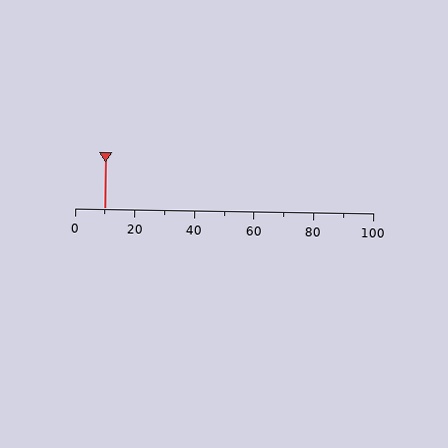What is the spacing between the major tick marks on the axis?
The major ticks are spaced 20 apart.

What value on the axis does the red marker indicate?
The marker indicates approximately 10.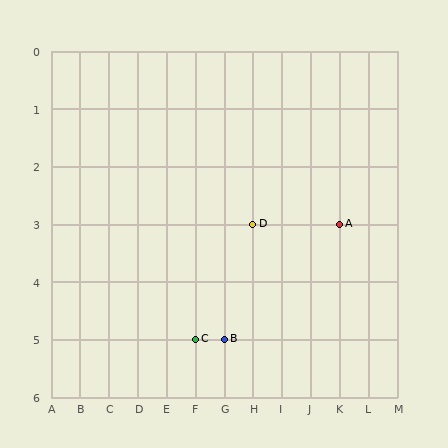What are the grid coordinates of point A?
Point A is at grid coordinates (K, 3).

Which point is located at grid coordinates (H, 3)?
Point D is at (H, 3).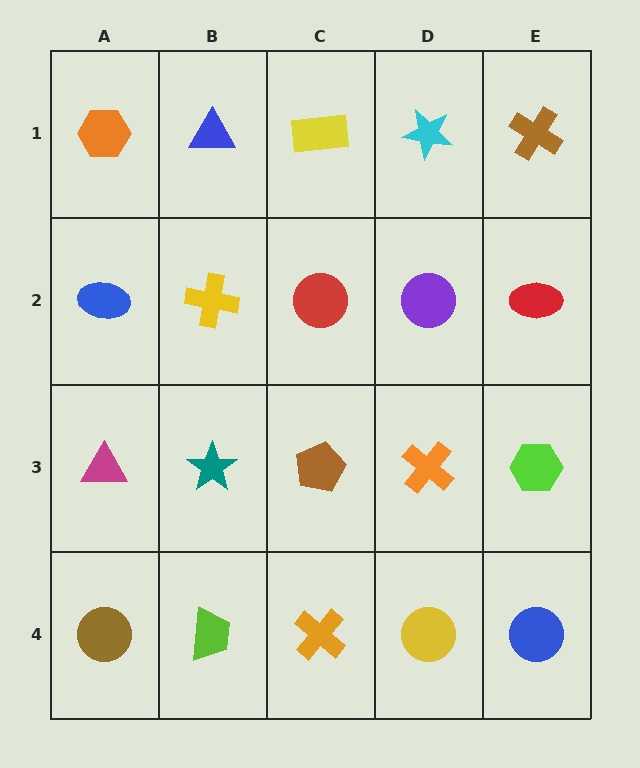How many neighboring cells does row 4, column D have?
3.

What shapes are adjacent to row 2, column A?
An orange hexagon (row 1, column A), a magenta triangle (row 3, column A), a yellow cross (row 2, column B).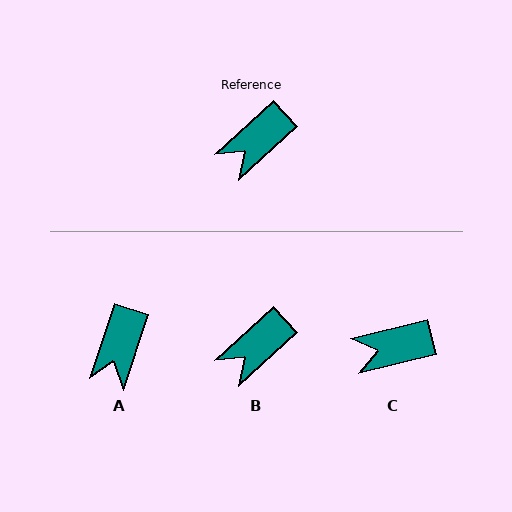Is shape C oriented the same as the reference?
No, it is off by about 29 degrees.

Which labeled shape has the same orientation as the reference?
B.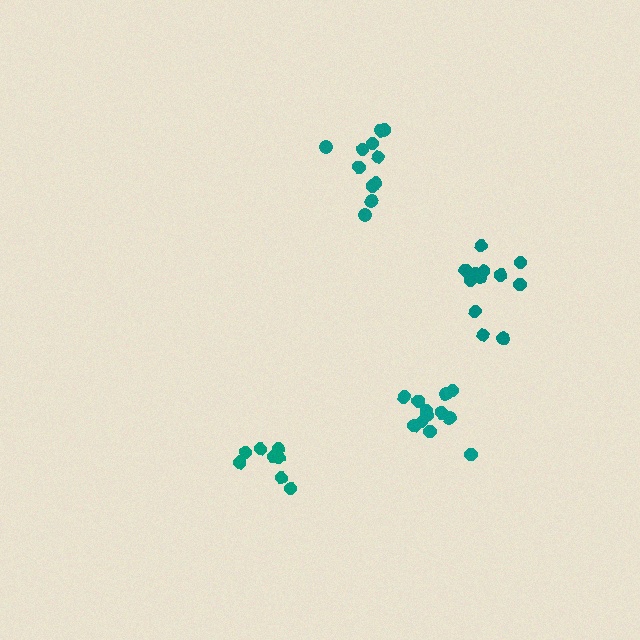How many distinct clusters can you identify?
There are 4 distinct clusters.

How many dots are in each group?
Group 1: 8 dots, Group 2: 12 dots, Group 3: 12 dots, Group 4: 11 dots (43 total).